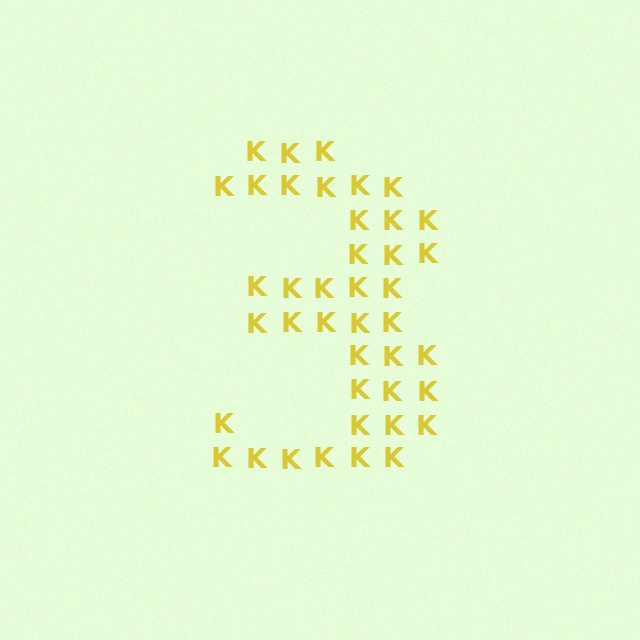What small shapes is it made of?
It is made of small letter K's.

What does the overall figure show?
The overall figure shows the digit 3.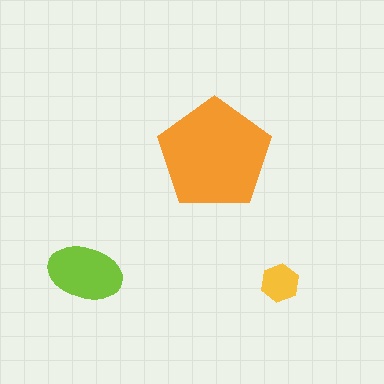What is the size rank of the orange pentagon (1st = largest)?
1st.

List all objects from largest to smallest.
The orange pentagon, the lime ellipse, the yellow hexagon.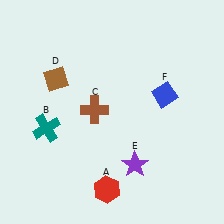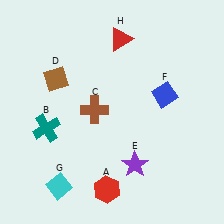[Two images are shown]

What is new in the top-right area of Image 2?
A red triangle (H) was added in the top-right area of Image 2.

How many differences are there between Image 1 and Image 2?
There are 2 differences between the two images.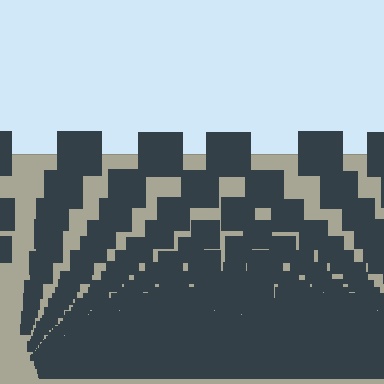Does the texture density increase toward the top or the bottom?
Density increases toward the bottom.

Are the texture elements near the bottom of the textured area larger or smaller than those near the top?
Smaller. The gradient is inverted — elements near the bottom are smaller and denser.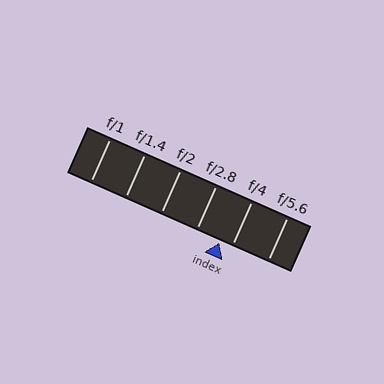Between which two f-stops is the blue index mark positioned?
The index mark is between f/2.8 and f/4.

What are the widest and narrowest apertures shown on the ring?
The widest aperture shown is f/1 and the narrowest is f/5.6.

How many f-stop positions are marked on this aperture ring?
There are 6 f-stop positions marked.